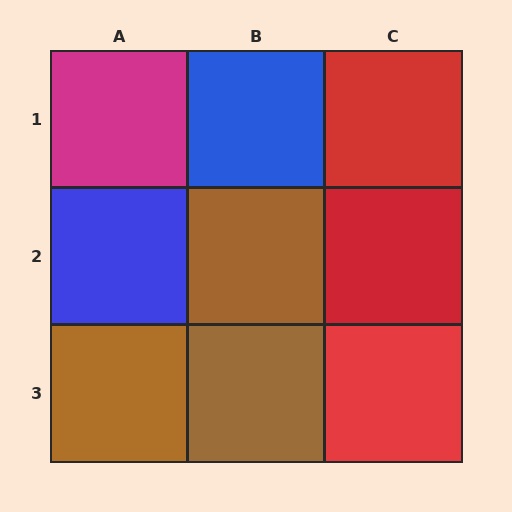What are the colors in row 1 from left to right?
Magenta, blue, red.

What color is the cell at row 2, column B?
Brown.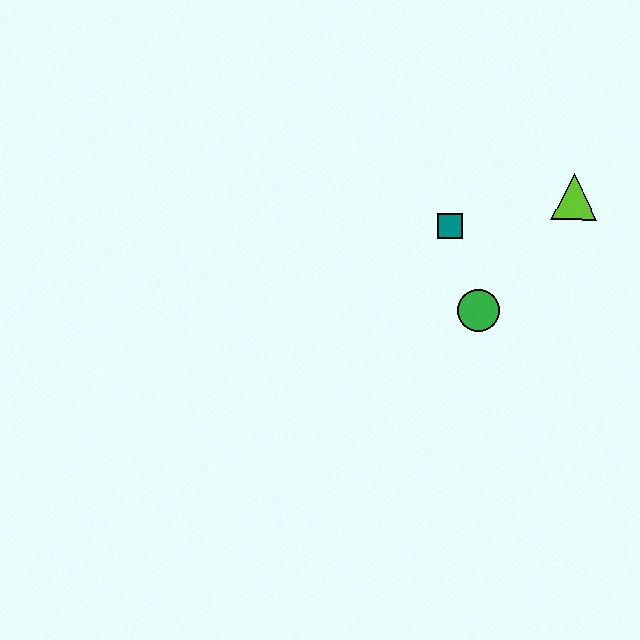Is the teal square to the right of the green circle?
No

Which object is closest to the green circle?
The teal square is closest to the green circle.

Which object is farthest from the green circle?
The lime triangle is farthest from the green circle.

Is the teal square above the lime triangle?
No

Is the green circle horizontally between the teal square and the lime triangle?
Yes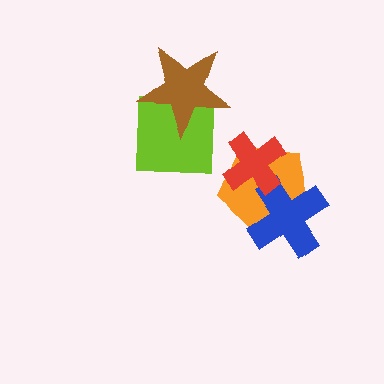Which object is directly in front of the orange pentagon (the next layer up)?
The blue cross is directly in front of the orange pentagon.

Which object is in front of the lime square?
The brown star is in front of the lime square.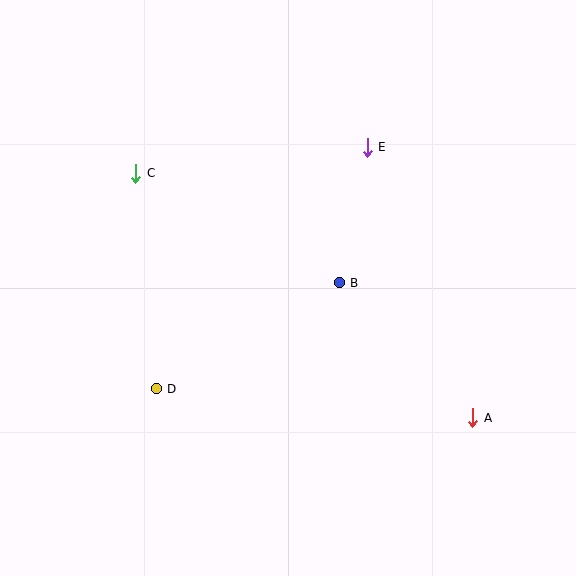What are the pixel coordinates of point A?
Point A is at (473, 418).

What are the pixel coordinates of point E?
Point E is at (367, 147).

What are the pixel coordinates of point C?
Point C is at (136, 174).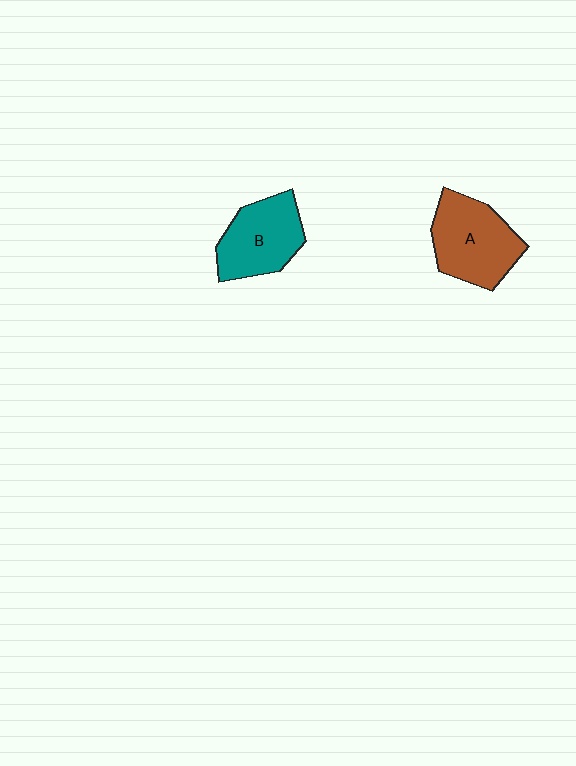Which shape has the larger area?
Shape A (brown).